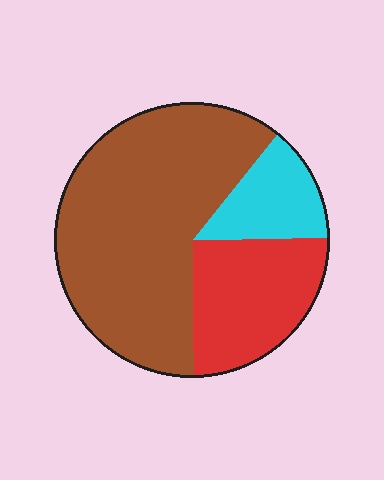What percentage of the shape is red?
Red covers about 25% of the shape.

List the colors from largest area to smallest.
From largest to smallest: brown, red, cyan.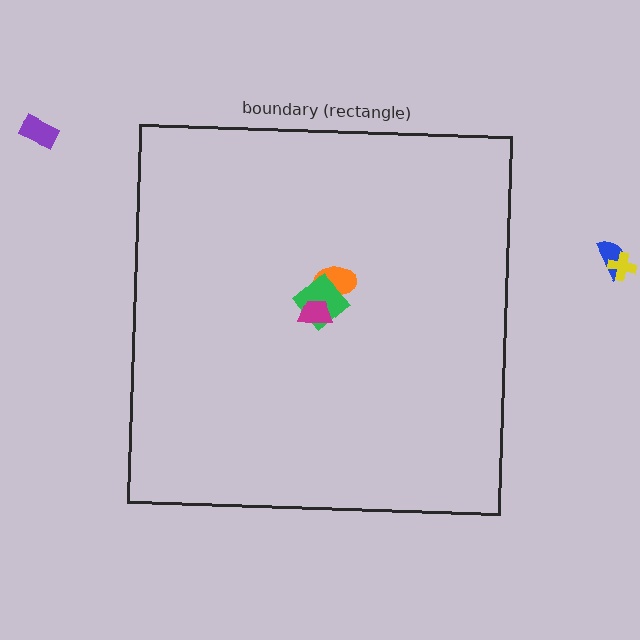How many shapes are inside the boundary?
3 inside, 3 outside.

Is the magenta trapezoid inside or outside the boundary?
Inside.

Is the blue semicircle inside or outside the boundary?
Outside.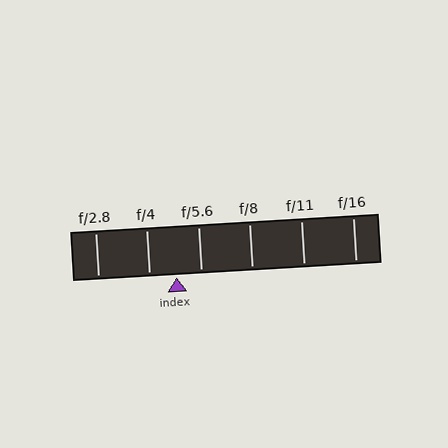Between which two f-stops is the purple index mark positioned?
The index mark is between f/4 and f/5.6.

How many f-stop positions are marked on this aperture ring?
There are 6 f-stop positions marked.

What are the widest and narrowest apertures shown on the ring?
The widest aperture shown is f/2.8 and the narrowest is f/16.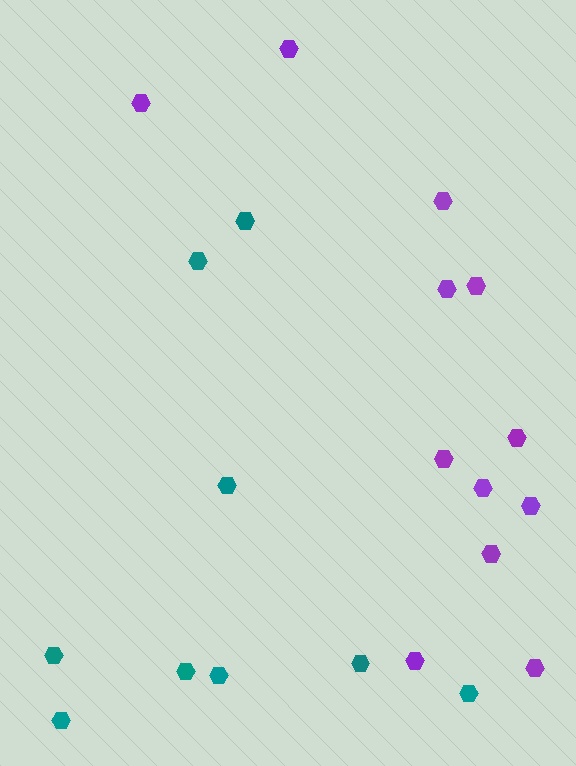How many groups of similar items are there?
There are 2 groups: one group of teal hexagons (9) and one group of purple hexagons (12).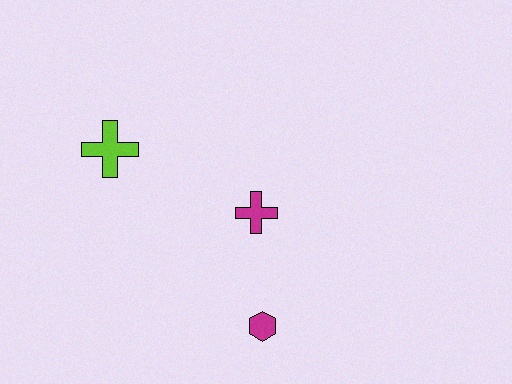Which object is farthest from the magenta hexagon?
The lime cross is farthest from the magenta hexagon.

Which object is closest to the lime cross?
The magenta cross is closest to the lime cross.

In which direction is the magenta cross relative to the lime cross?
The magenta cross is to the right of the lime cross.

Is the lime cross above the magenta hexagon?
Yes